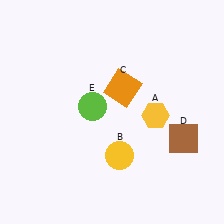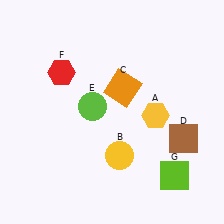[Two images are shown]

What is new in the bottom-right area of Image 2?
A lime square (G) was added in the bottom-right area of Image 2.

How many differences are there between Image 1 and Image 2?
There are 2 differences between the two images.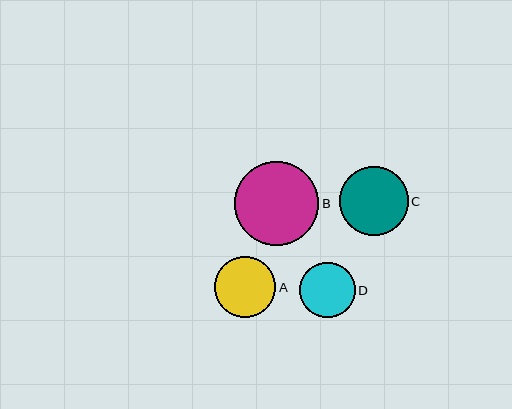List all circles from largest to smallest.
From largest to smallest: B, C, A, D.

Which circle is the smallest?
Circle D is the smallest with a size of approximately 56 pixels.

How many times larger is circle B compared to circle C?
Circle B is approximately 1.2 times the size of circle C.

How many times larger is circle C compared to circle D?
Circle C is approximately 1.2 times the size of circle D.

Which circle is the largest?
Circle B is the largest with a size of approximately 84 pixels.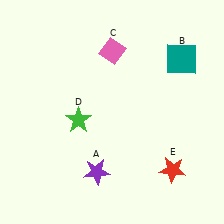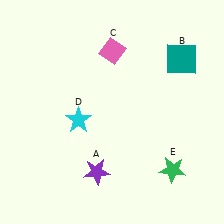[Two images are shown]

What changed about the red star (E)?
In Image 1, E is red. In Image 2, it changed to green.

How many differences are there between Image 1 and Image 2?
There are 2 differences between the two images.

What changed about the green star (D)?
In Image 1, D is green. In Image 2, it changed to cyan.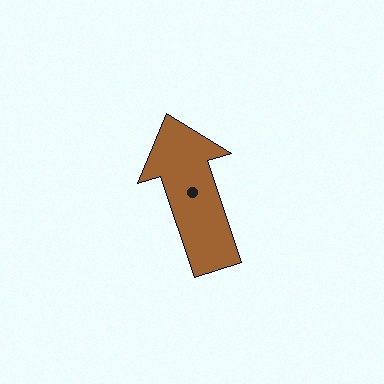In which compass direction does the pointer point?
North.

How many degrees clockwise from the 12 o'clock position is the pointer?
Approximately 342 degrees.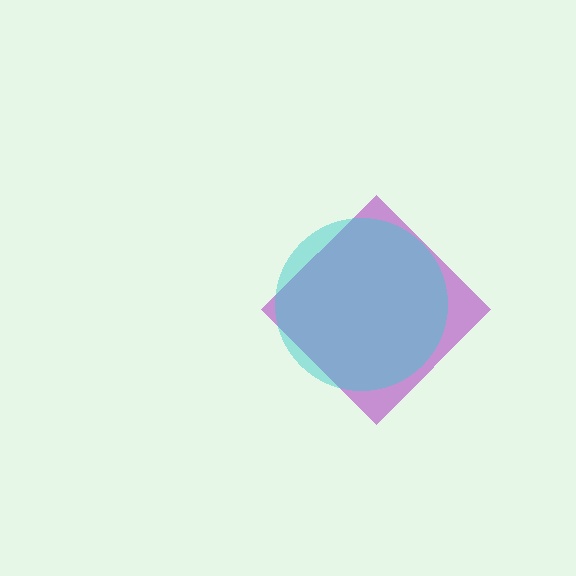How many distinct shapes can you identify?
There are 2 distinct shapes: a purple diamond, a cyan circle.